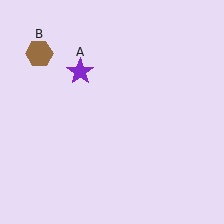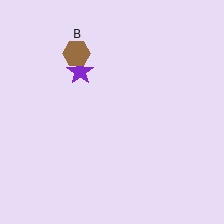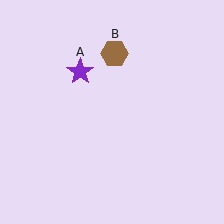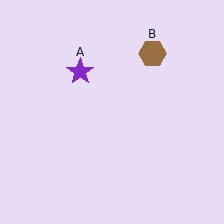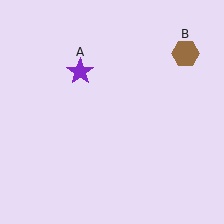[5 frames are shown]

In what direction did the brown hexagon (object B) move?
The brown hexagon (object B) moved right.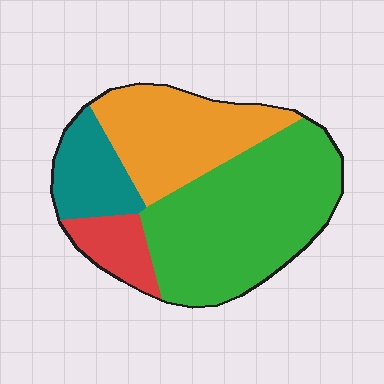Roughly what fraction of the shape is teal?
Teal covers about 15% of the shape.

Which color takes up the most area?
Green, at roughly 50%.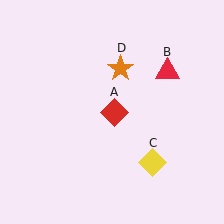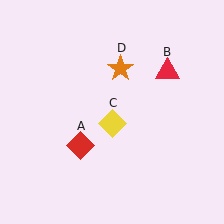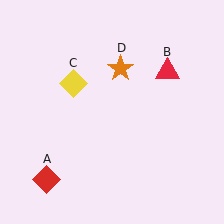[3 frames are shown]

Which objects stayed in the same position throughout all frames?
Red triangle (object B) and orange star (object D) remained stationary.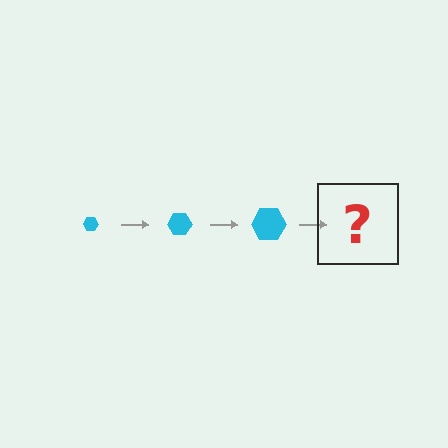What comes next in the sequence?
The next element should be a cyan hexagon, larger than the previous one.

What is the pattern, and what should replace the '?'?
The pattern is that the hexagon gets progressively larger each step. The '?' should be a cyan hexagon, larger than the previous one.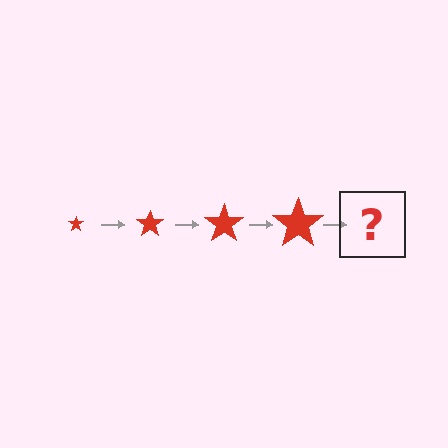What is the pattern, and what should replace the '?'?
The pattern is that the star gets progressively larger each step. The '?' should be a red star, larger than the previous one.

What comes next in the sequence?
The next element should be a red star, larger than the previous one.